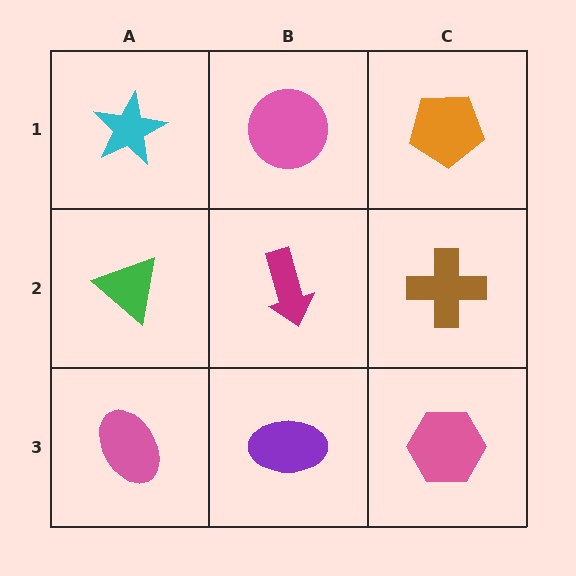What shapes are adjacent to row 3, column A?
A green triangle (row 2, column A), a purple ellipse (row 3, column B).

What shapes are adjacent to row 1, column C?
A brown cross (row 2, column C), a pink circle (row 1, column B).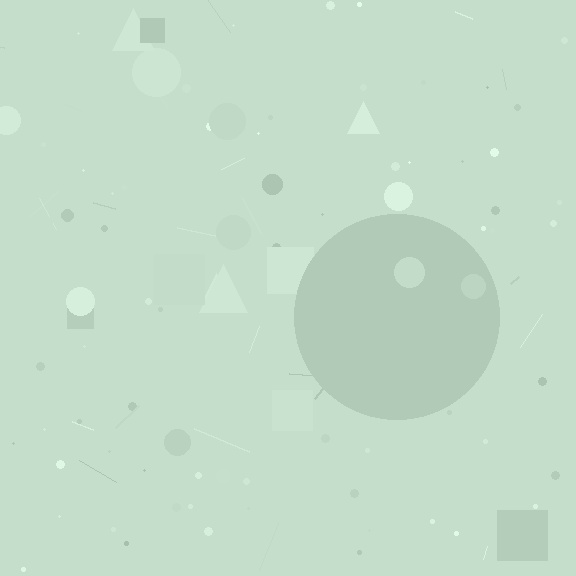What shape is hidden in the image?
A circle is hidden in the image.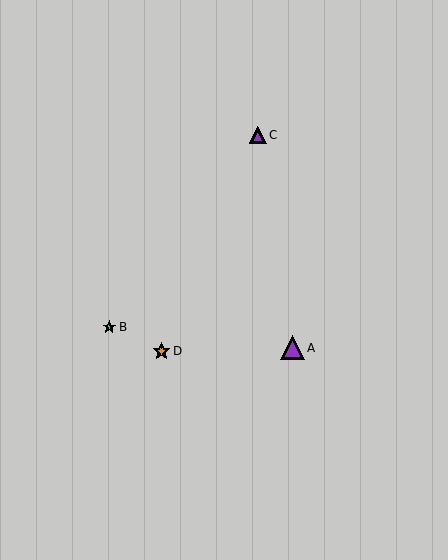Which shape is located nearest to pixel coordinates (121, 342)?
The lime star (labeled B) at (109, 327) is nearest to that location.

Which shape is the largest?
The purple triangle (labeled A) is the largest.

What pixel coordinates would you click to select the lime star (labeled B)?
Click at (109, 327) to select the lime star B.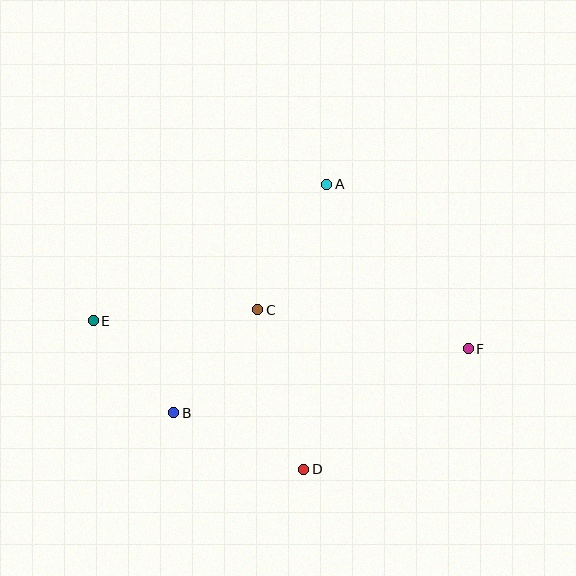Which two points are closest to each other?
Points B and E are closest to each other.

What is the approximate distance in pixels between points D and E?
The distance between D and E is approximately 258 pixels.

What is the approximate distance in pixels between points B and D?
The distance between B and D is approximately 142 pixels.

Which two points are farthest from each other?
Points E and F are farthest from each other.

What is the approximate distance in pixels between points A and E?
The distance between A and E is approximately 270 pixels.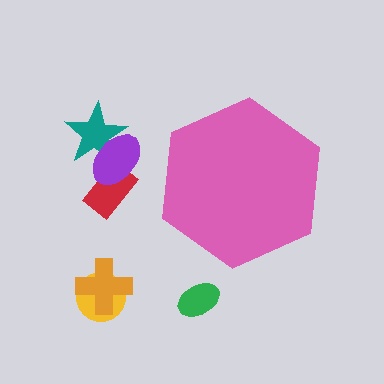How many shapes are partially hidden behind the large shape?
0 shapes are partially hidden.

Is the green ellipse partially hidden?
No, the green ellipse is fully visible.